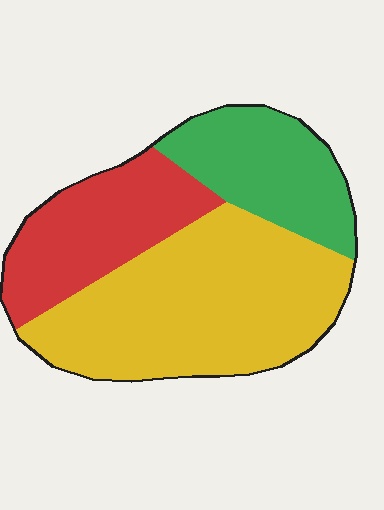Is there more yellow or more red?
Yellow.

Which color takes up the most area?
Yellow, at roughly 50%.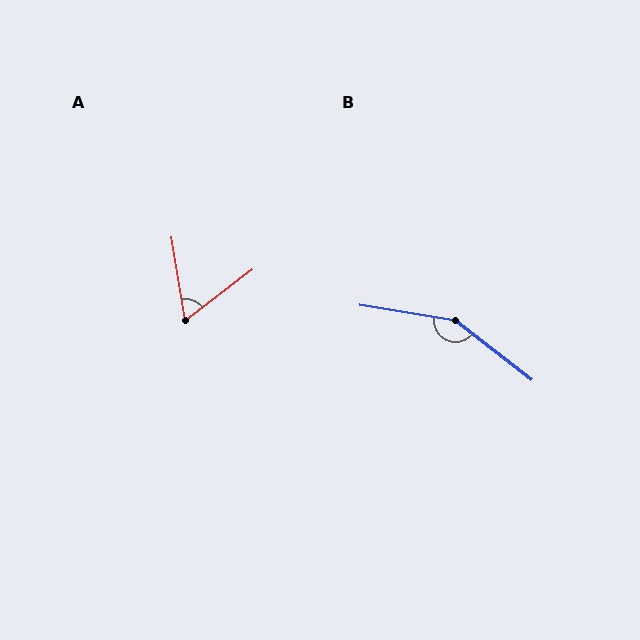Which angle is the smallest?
A, at approximately 62 degrees.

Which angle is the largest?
B, at approximately 151 degrees.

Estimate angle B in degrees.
Approximately 151 degrees.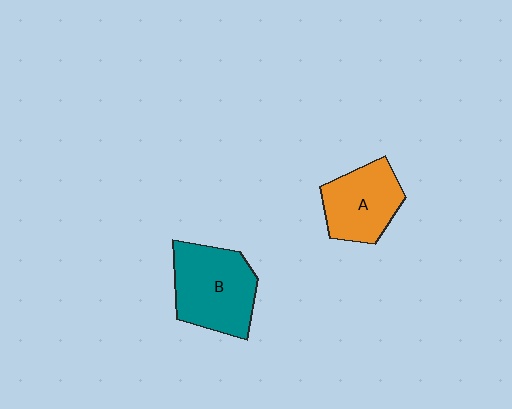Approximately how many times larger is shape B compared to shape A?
Approximately 1.3 times.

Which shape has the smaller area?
Shape A (orange).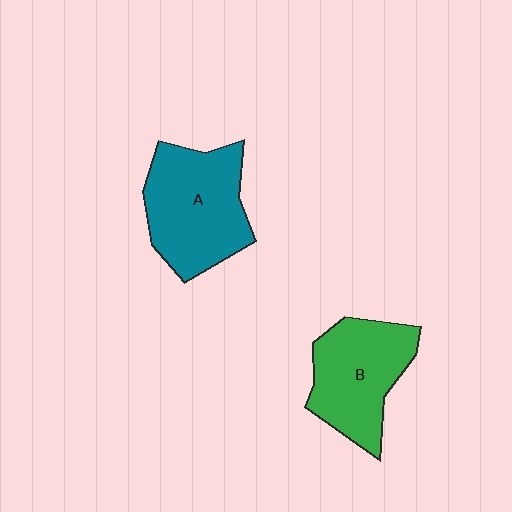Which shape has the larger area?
Shape A (teal).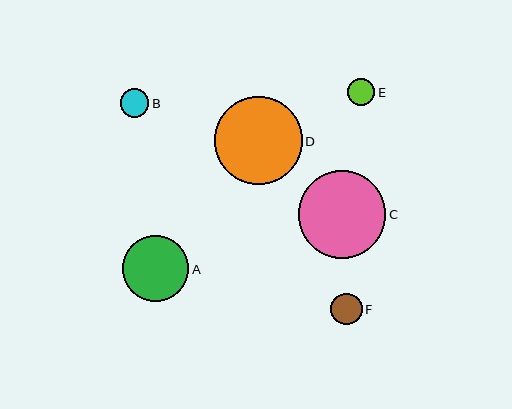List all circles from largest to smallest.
From largest to smallest: C, D, A, F, B, E.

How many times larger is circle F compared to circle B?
Circle F is approximately 1.1 times the size of circle B.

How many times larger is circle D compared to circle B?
Circle D is approximately 3.1 times the size of circle B.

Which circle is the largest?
Circle C is the largest with a size of approximately 88 pixels.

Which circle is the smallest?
Circle E is the smallest with a size of approximately 27 pixels.